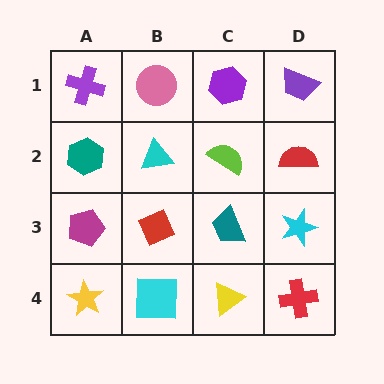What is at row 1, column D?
A purple trapezoid.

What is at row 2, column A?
A teal hexagon.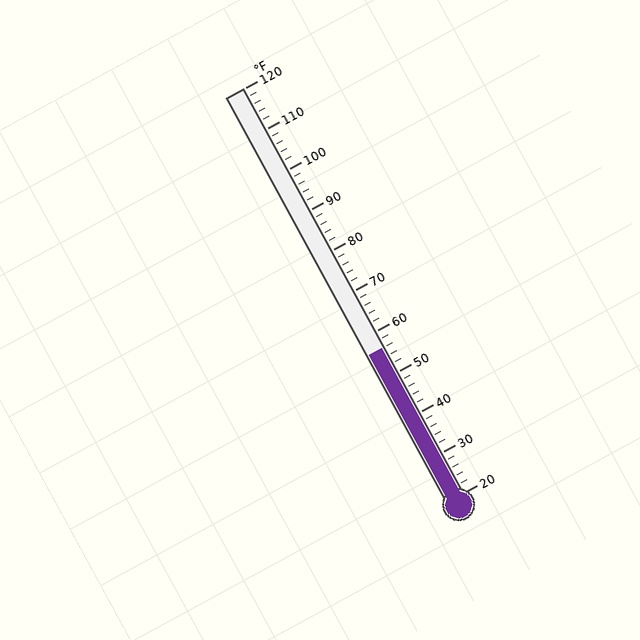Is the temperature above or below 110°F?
The temperature is below 110°F.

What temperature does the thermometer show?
The thermometer shows approximately 56°F.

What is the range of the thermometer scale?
The thermometer scale ranges from 20°F to 120°F.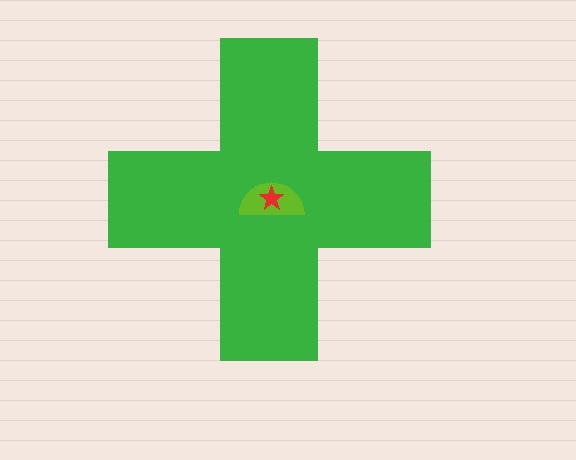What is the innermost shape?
The red star.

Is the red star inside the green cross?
Yes.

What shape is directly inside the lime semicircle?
The red star.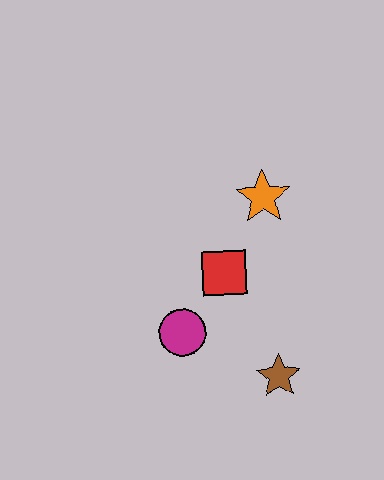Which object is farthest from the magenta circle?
The orange star is farthest from the magenta circle.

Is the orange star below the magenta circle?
No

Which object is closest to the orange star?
The red square is closest to the orange star.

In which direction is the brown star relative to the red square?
The brown star is below the red square.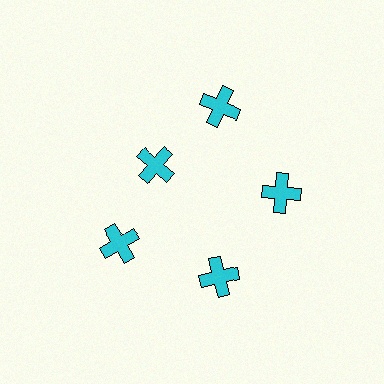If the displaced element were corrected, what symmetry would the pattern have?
It would have 5-fold rotational symmetry — the pattern would map onto itself every 72 degrees.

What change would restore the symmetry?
The symmetry would be restored by moving it outward, back onto the ring so that all 5 crosses sit at equal angles and equal distance from the center.